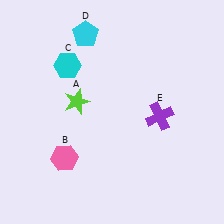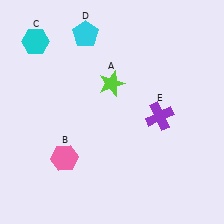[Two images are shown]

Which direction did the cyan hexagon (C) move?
The cyan hexagon (C) moved left.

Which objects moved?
The objects that moved are: the lime star (A), the cyan hexagon (C).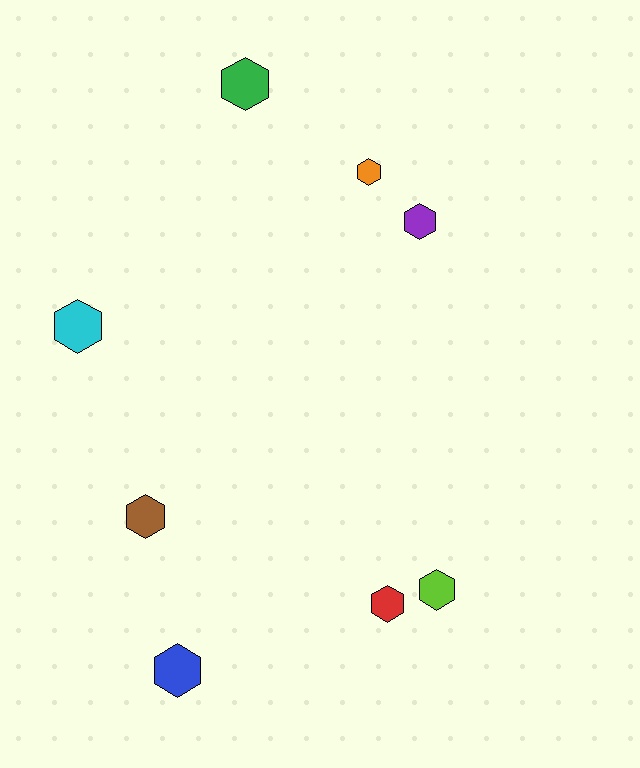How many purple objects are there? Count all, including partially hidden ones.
There is 1 purple object.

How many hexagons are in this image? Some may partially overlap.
There are 8 hexagons.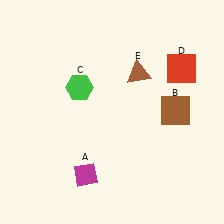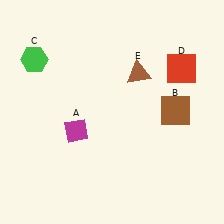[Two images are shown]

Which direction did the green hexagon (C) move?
The green hexagon (C) moved left.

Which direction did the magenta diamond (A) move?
The magenta diamond (A) moved up.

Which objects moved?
The objects that moved are: the magenta diamond (A), the green hexagon (C).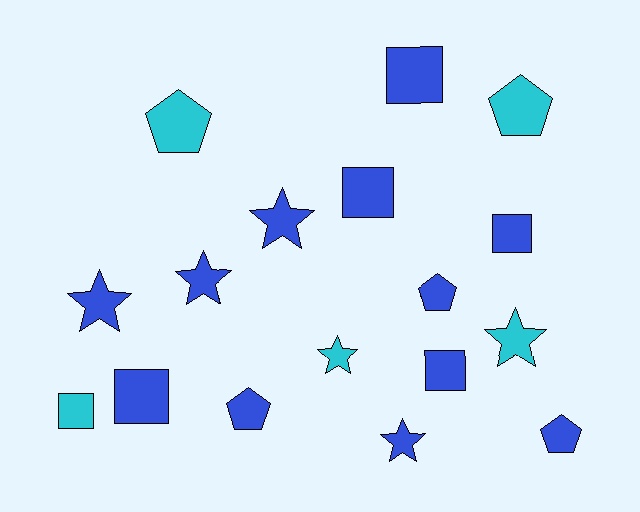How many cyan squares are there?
There is 1 cyan square.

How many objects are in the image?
There are 17 objects.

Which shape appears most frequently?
Star, with 6 objects.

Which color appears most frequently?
Blue, with 12 objects.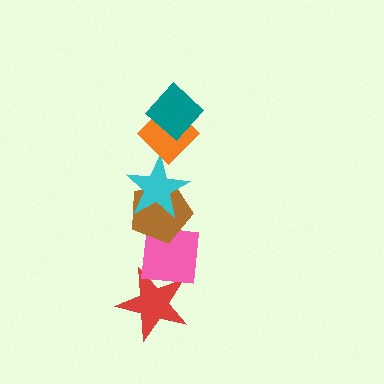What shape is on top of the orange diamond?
The teal diamond is on top of the orange diamond.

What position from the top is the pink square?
The pink square is 5th from the top.